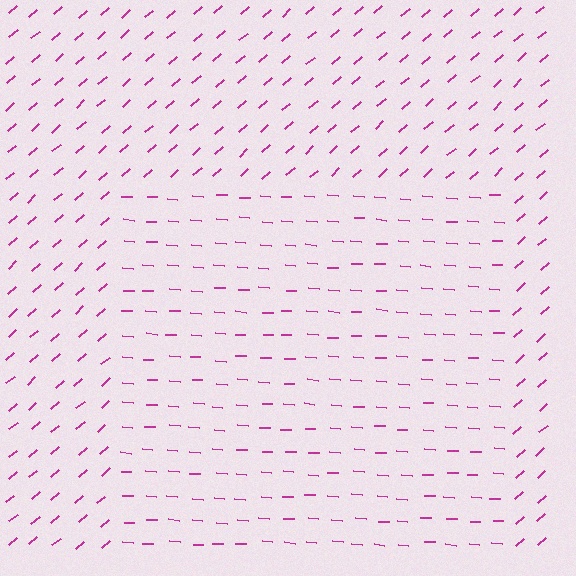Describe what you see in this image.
The image is filled with small magenta line segments. A rectangle region in the image has lines oriented differently from the surrounding lines, creating a visible texture boundary.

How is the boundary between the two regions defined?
The boundary is defined purely by a change in line orientation (approximately 45 degrees difference). All lines are the same color and thickness.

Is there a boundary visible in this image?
Yes, there is a texture boundary formed by a change in line orientation.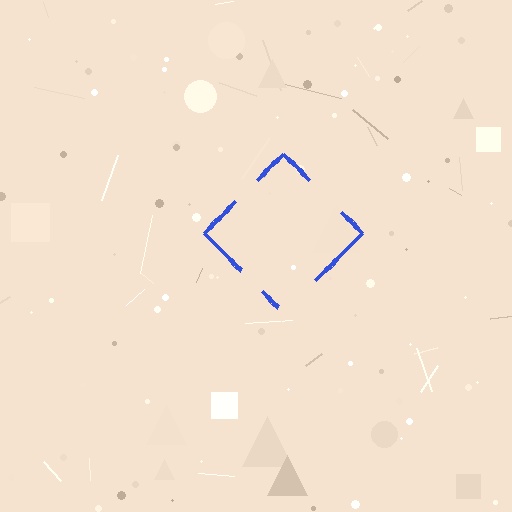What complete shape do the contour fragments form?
The contour fragments form a diamond.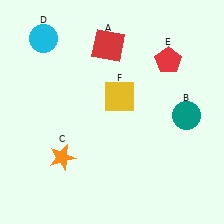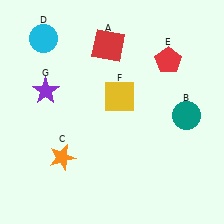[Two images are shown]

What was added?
A purple star (G) was added in Image 2.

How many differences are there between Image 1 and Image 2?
There is 1 difference between the two images.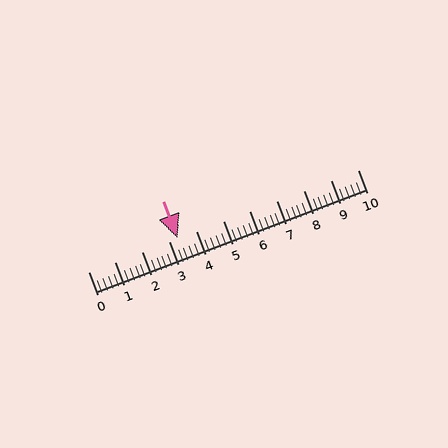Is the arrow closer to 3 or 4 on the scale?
The arrow is closer to 3.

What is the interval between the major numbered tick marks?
The major tick marks are spaced 1 units apart.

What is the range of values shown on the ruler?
The ruler shows values from 0 to 10.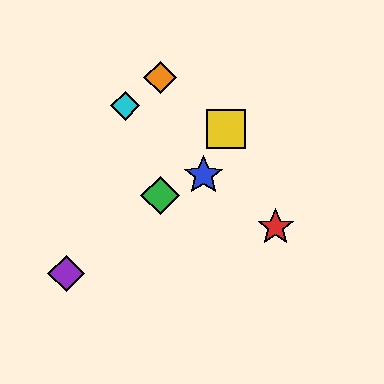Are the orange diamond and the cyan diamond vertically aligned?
No, the orange diamond is at x≈160 and the cyan diamond is at x≈125.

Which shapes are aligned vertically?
The green diamond, the orange diamond are aligned vertically.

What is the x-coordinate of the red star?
The red star is at x≈276.